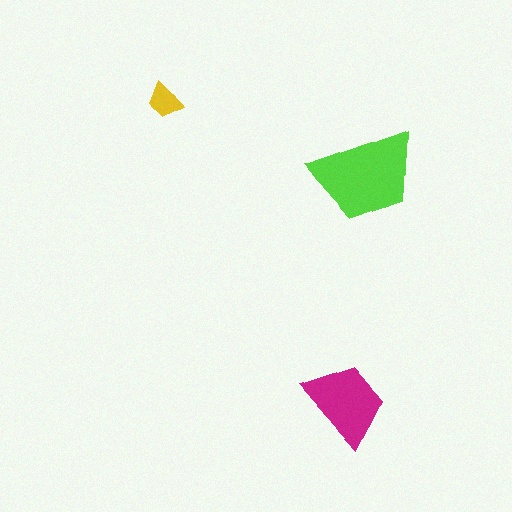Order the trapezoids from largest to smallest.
the lime one, the magenta one, the yellow one.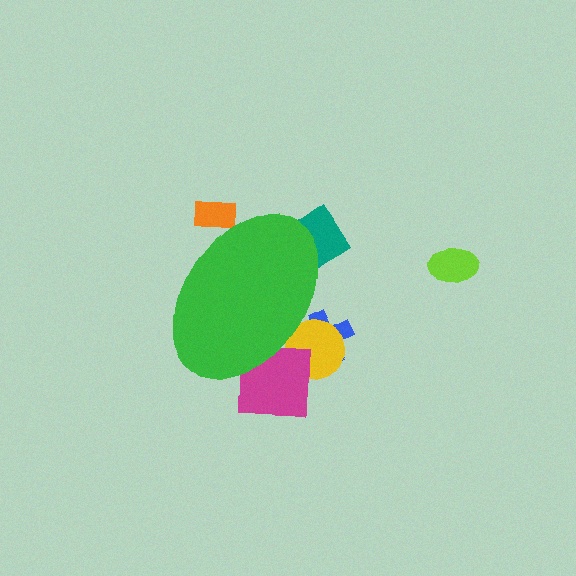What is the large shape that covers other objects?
A green ellipse.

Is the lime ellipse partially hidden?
No, the lime ellipse is fully visible.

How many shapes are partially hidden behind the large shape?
5 shapes are partially hidden.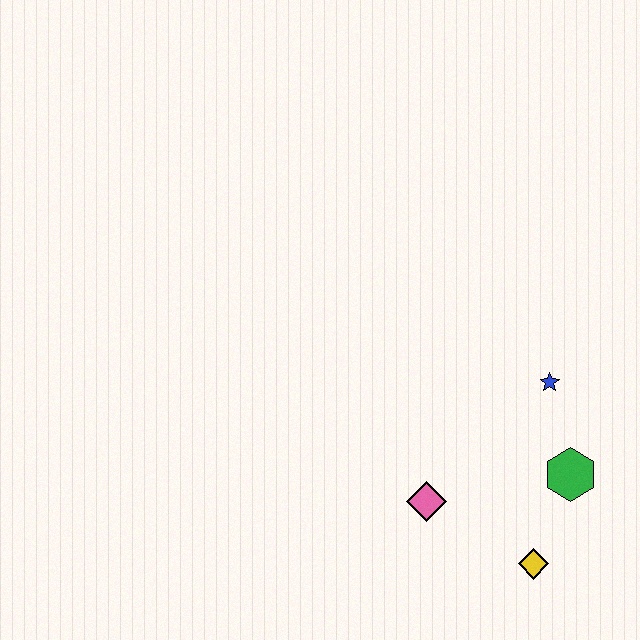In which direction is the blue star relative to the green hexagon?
The blue star is above the green hexagon.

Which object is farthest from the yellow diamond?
The blue star is farthest from the yellow diamond.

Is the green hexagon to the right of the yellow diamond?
Yes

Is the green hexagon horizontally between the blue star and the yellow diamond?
No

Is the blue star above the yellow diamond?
Yes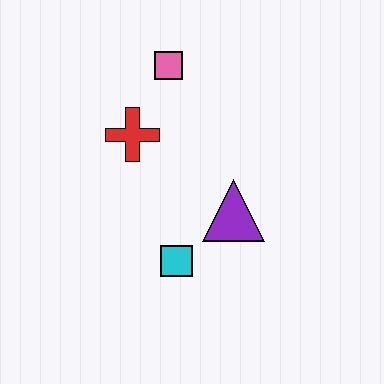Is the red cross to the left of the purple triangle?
Yes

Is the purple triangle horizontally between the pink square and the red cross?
No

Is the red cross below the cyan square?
No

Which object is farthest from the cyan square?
The pink square is farthest from the cyan square.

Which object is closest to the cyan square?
The purple triangle is closest to the cyan square.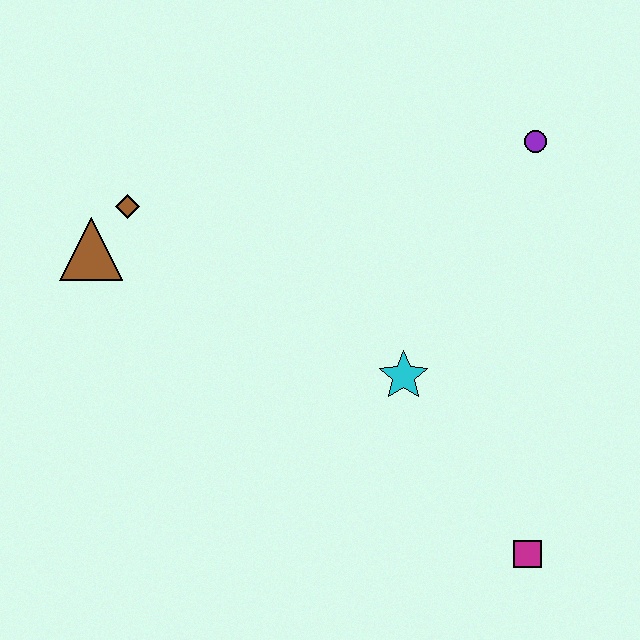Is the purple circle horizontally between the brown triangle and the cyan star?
No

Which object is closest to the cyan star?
The magenta square is closest to the cyan star.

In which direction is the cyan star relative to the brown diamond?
The cyan star is to the right of the brown diamond.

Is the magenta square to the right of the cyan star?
Yes